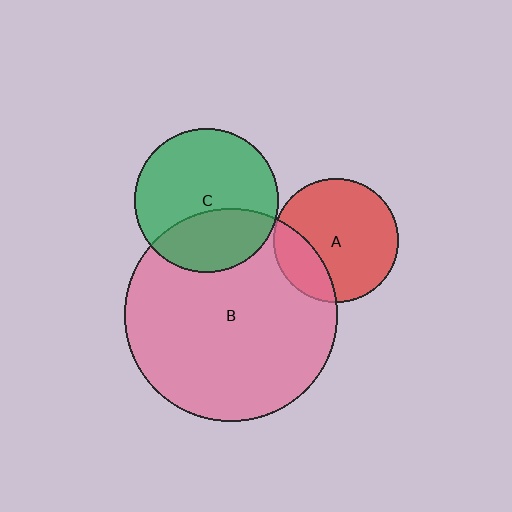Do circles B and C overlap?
Yes.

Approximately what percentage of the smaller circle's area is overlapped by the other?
Approximately 35%.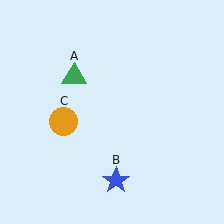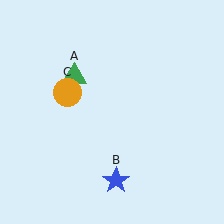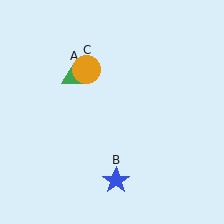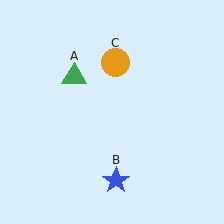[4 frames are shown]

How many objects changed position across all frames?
1 object changed position: orange circle (object C).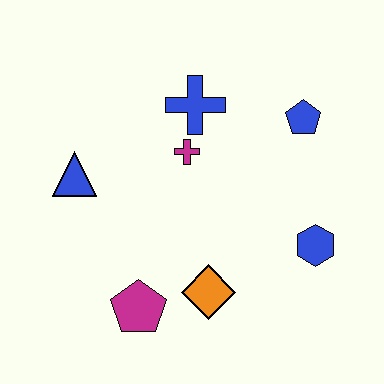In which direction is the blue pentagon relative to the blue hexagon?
The blue pentagon is above the blue hexagon.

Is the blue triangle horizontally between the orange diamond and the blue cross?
No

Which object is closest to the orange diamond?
The magenta pentagon is closest to the orange diamond.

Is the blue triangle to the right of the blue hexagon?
No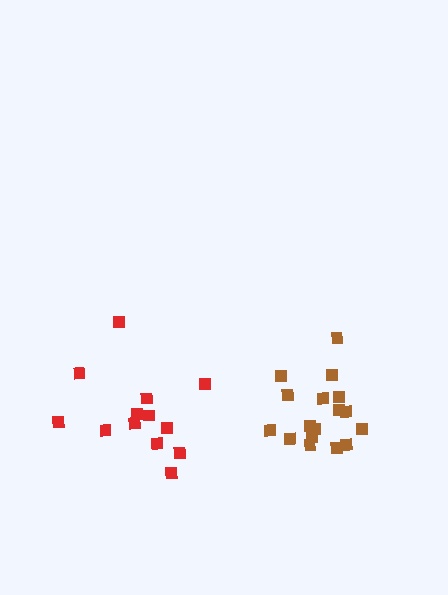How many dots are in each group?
Group 1: 13 dots, Group 2: 17 dots (30 total).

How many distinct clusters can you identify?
There are 2 distinct clusters.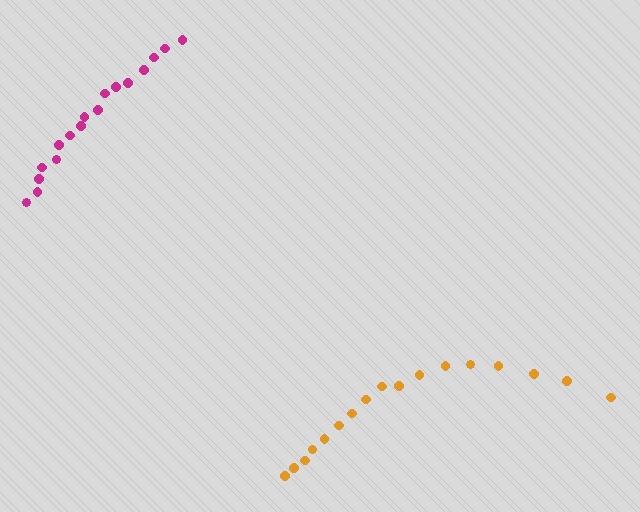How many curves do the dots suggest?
There are 2 distinct paths.